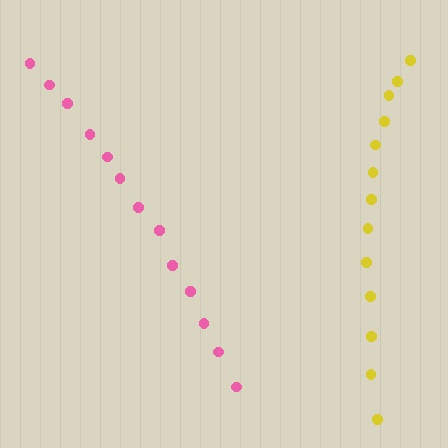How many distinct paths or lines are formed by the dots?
There are 2 distinct paths.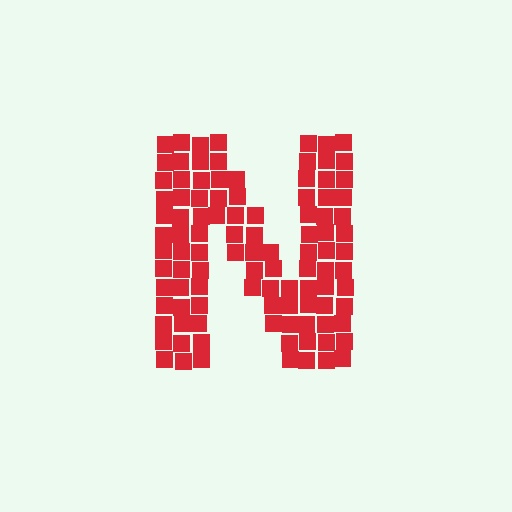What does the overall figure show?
The overall figure shows the letter N.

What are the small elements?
The small elements are squares.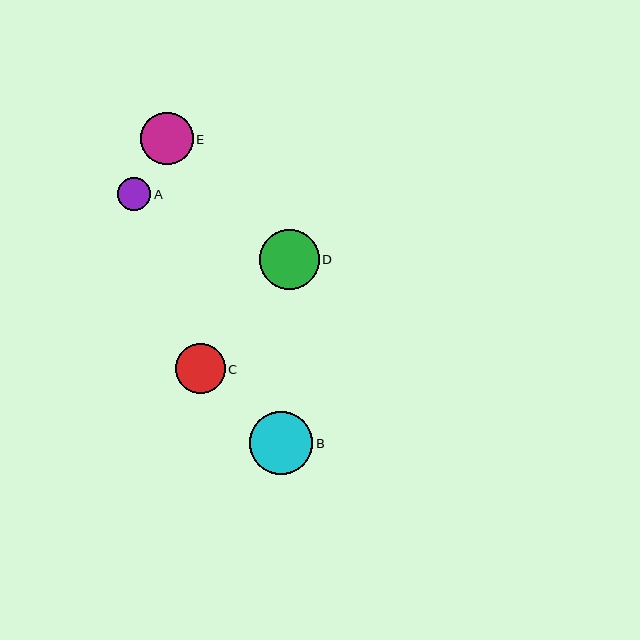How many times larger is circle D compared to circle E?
Circle D is approximately 1.1 times the size of circle E.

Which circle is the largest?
Circle B is the largest with a size of approximately 63 pixels.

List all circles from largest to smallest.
From largest to smallest: B, D, E, C, A.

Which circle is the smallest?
Circle A is the smallest with a size of approximately 33 pixels.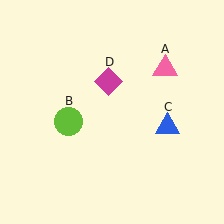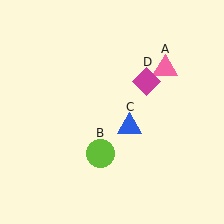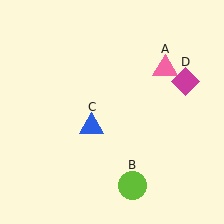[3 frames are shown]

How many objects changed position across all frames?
3 objects changed position: lime circle (object B), blue triangle (object C), magenta diamond (object D).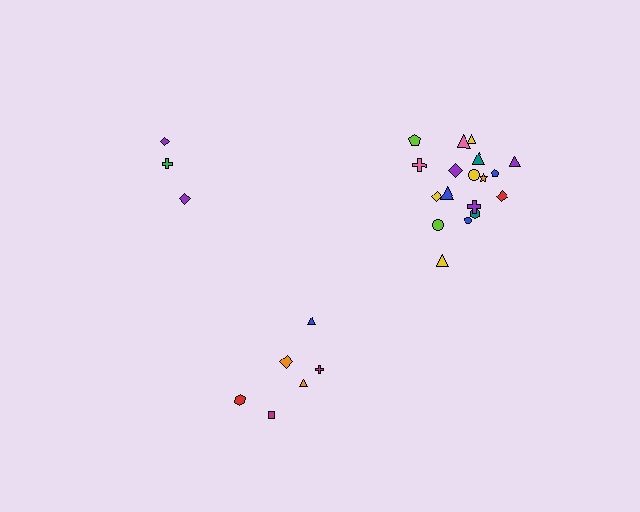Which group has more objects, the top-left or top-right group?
The top-right group.